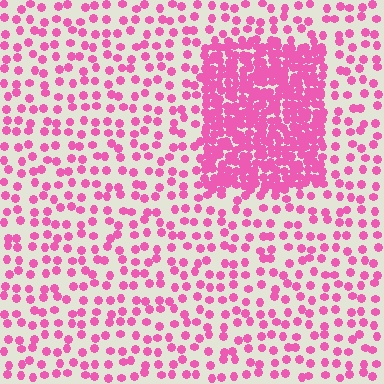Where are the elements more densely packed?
The elements are more densely packed inside the rectangle boundary.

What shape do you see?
I see a rectangle.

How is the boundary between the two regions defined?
The boundary is defined by a change in element density (approximately 3.1x ratio). All elements are the same color, size, and shape.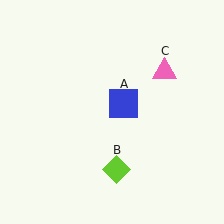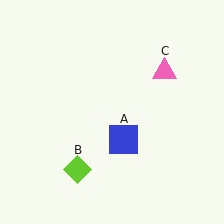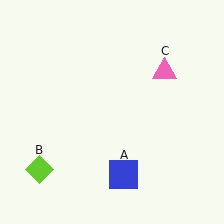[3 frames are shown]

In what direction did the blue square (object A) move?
The blue square (object A) moved down.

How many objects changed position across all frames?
2 objects changed position: blue square (object A), lime diamond (object B).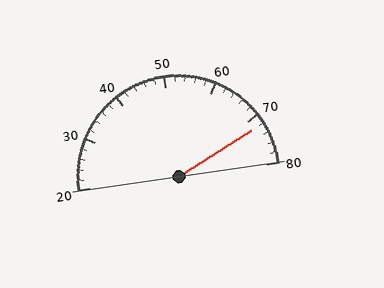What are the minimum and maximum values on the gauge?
The gauge ranges from 20 to 80.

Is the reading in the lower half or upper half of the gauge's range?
The reading is in the upper half of the range (20 to 80).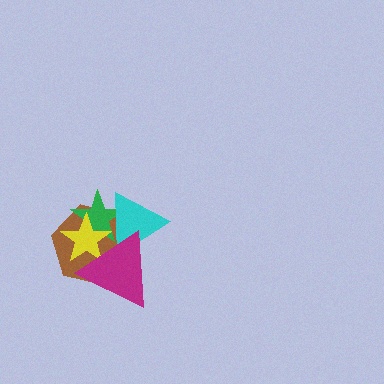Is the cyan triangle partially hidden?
Yes, it is partially covered by another shape.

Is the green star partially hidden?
Yes, it is partially covered by another shape.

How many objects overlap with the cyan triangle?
4 objects overlap with the cyan triangle.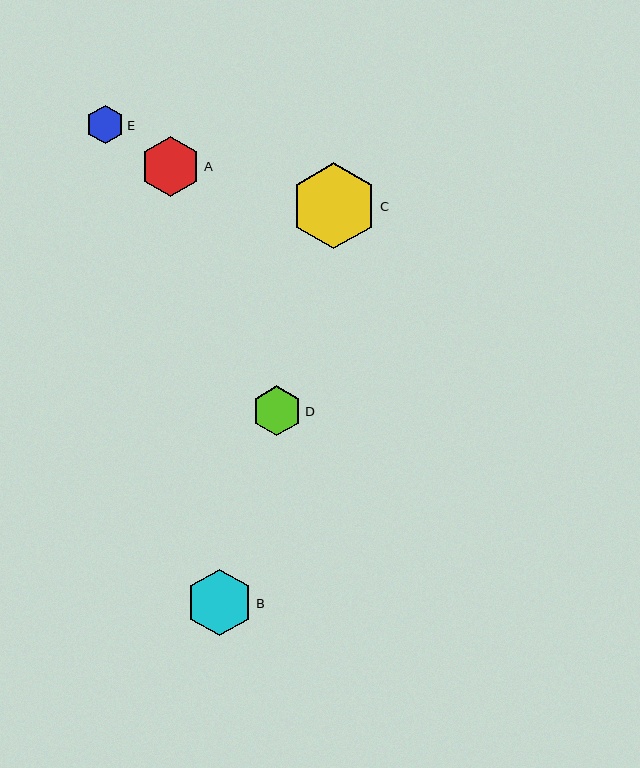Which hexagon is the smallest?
Hexagon E is the smallest with a size of approximately 38 pixels.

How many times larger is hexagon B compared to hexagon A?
Hexagon B is approximately 1.1 times the size of hexagon A.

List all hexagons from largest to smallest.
From largest to smallest: C, B, A, D, E.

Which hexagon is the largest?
Hexagon C is the largest with a size of approximately 86 pixels.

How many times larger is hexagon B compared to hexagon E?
Hexagon B is approximately 1.7 times the size of hexagon E.